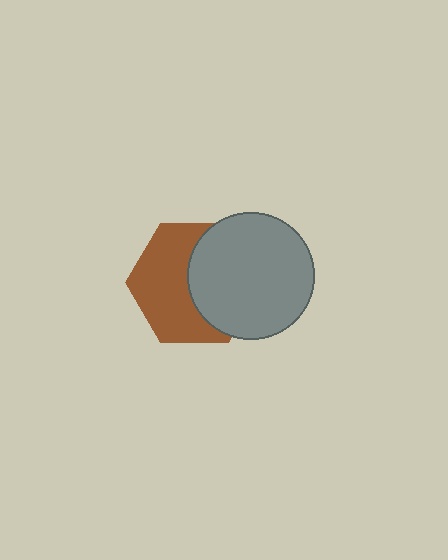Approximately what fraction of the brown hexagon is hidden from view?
Roughly 45% of the brown hexagon is hidden behind the gray circle.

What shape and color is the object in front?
The object in front is a gray circle.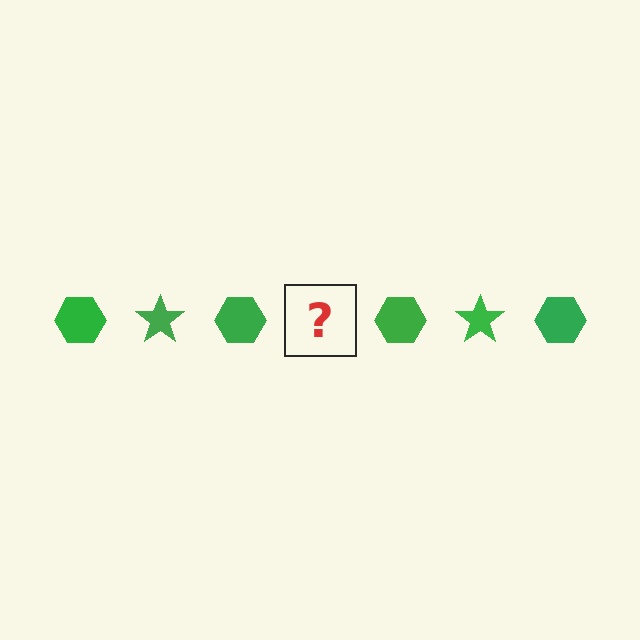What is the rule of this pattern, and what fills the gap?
The rule is that the pattern cycles through hexagon, star shapes in green. The gap should be filled with a green star.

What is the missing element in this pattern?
The missing element is a green star.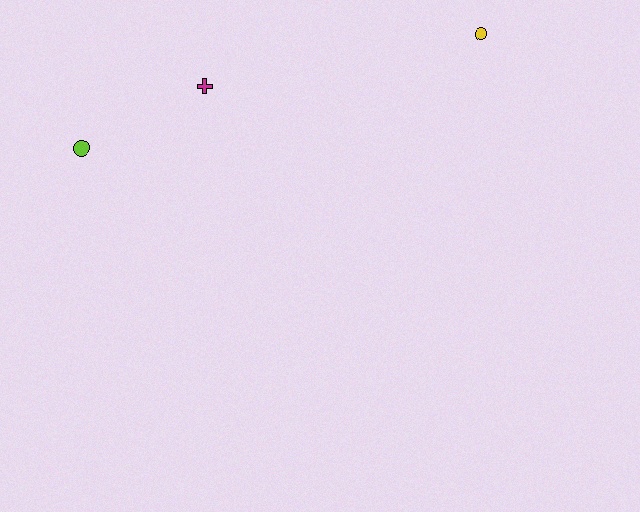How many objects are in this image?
There are 3 objects.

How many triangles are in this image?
There are no triangles.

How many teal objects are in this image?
There are no teal objects.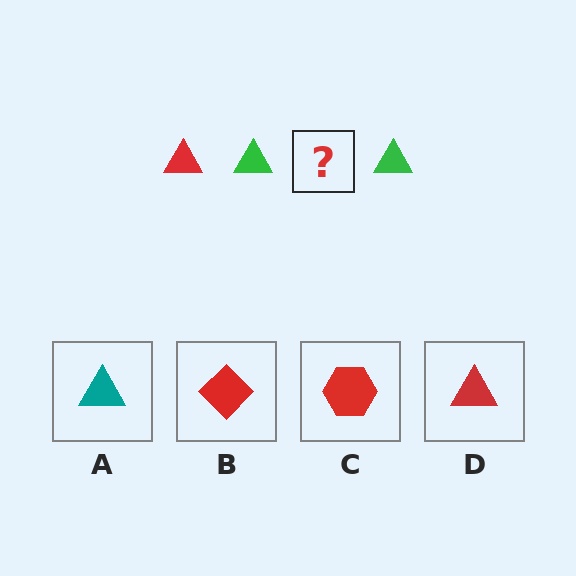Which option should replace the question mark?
Option D.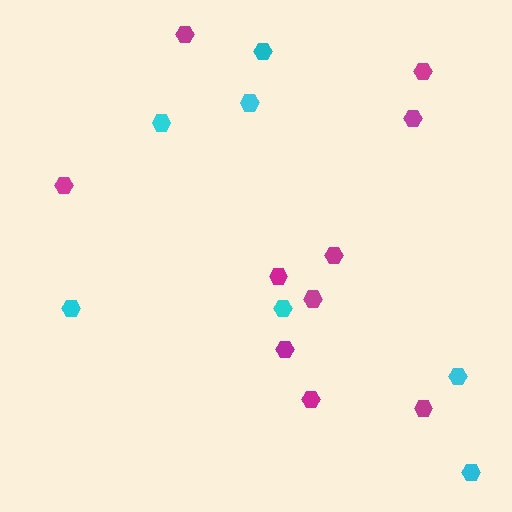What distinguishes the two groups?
There are 2 groups: one group of magenta hexagons (10) and one group of cyan hexagons (7).